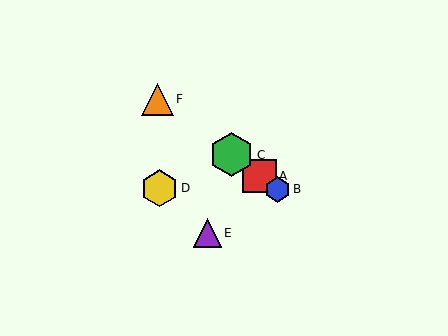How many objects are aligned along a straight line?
4 objects (A, B, C, F) are aligned along a straight line.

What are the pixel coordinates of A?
Object A is at (260, 176).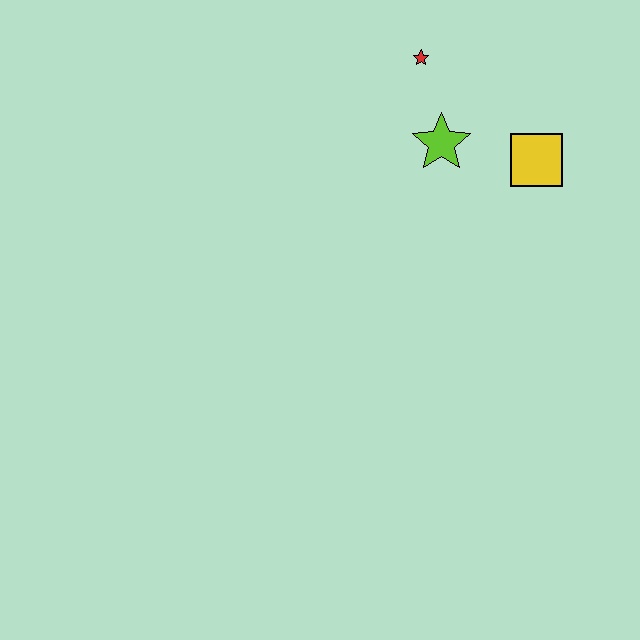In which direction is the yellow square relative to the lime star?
The yellow square is to the right of the lime star.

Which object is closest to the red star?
The lime star is closest to the red star.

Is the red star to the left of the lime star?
Yes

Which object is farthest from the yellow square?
The red star is farthest from the yellow square.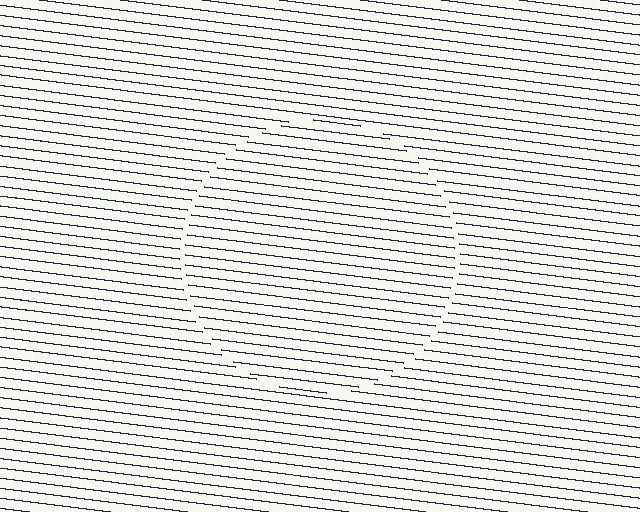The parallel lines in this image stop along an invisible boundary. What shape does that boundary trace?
An illusory circle. The interior of the shape contains the same grating, shifted by half a period — the contour is defined by the phase discontinuity where line-ends from the inner and outer gratings abut.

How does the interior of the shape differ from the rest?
The interior of the shape contains the same grating, shifted by half a period — the contour is defined by the phase discontinuity where line-ends from the inner and outer gratings abut.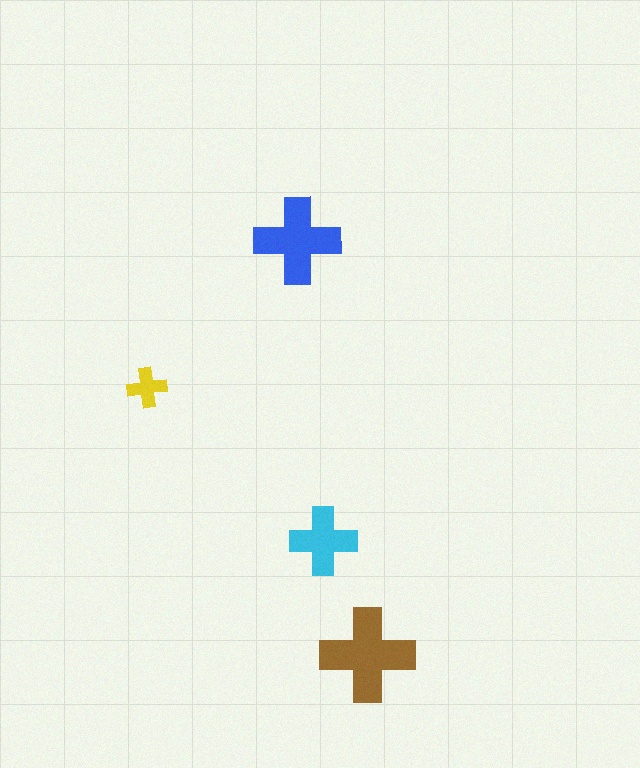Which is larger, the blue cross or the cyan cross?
The blue one.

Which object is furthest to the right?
The brown cross is rightmost.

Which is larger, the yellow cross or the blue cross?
The blue one.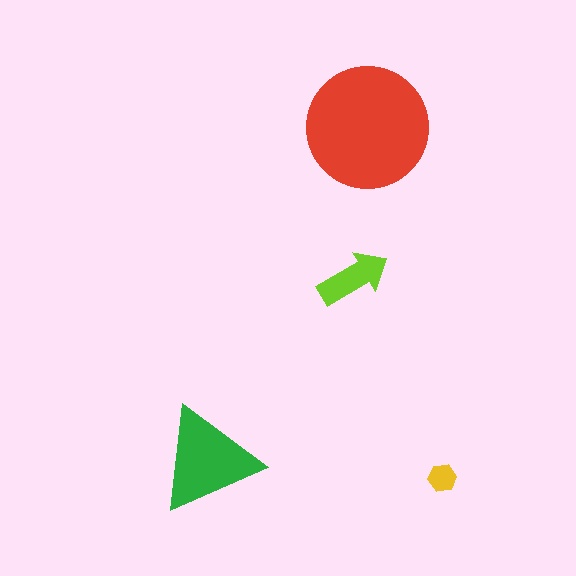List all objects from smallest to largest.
The yellow hexagon, the lime arrow, the green triangle, the red circle.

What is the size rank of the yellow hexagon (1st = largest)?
4th.